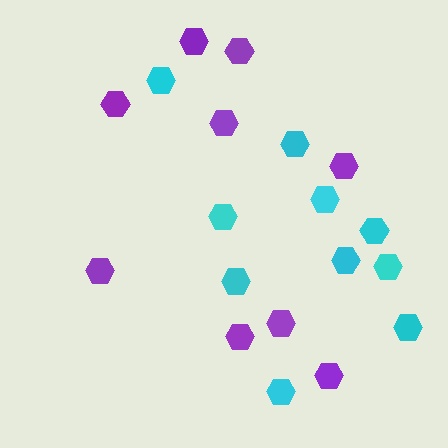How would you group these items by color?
There are 2 groups: one group of purple hexagons (9) and one group of cyan hexagons (10).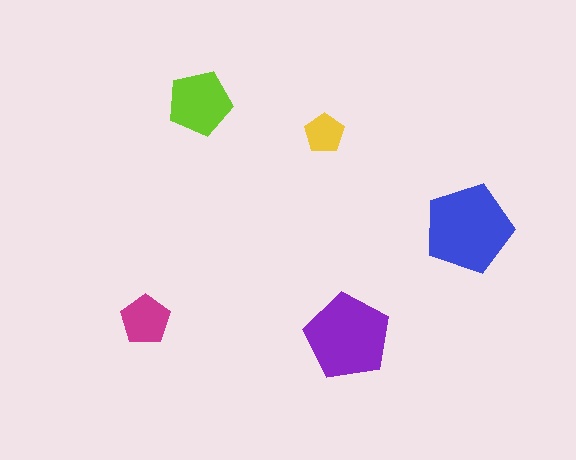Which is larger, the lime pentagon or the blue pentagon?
The blue one.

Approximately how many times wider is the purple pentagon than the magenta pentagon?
About 1.5 times wider.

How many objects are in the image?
There are 5 objects in the image.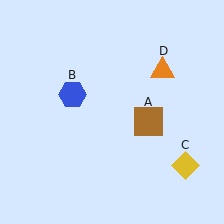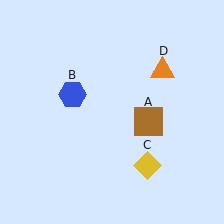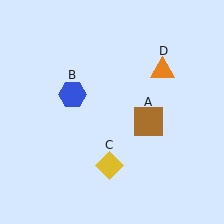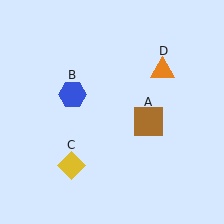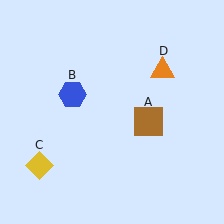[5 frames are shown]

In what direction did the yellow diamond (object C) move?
The yellow diamond (object C) moved left.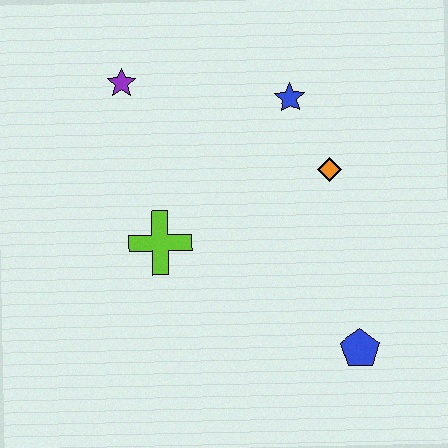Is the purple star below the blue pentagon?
No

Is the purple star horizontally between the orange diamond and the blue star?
No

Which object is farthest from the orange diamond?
The purple star is farthest from the orange diamond.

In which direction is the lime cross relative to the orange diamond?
The lime cross is to the left of the orange diamond.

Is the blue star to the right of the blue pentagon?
No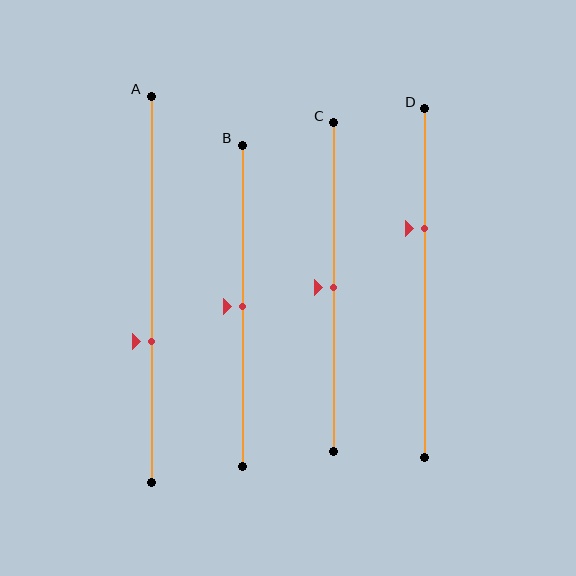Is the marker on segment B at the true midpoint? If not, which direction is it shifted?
Yes, the marker on segment B is at the true midpoint.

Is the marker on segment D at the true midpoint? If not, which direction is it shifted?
No, the marker on segment D is shifted upward by about 16% of the segment length.